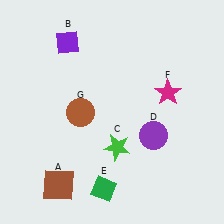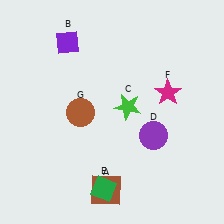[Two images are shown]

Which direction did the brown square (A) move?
The brown square (A) moved right.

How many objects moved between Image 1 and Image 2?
2 objects moved between the two images.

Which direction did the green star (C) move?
The green star (C) moved up.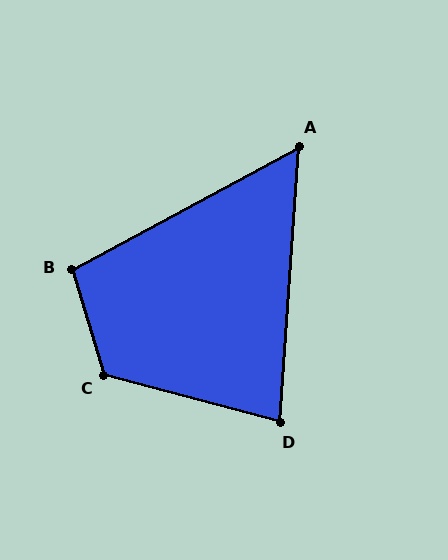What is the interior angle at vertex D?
Approximately 79 degrees (acute).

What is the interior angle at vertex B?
Approximately 101 degrees (obtuse).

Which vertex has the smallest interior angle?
A, at approximately 58 degrees.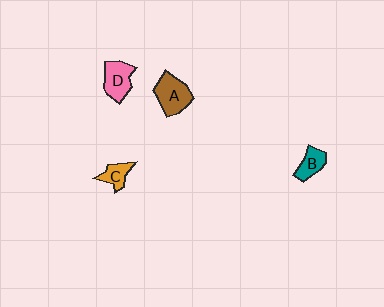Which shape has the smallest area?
Shape C (orange).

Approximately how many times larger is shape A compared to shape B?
Approximately 1.7 times.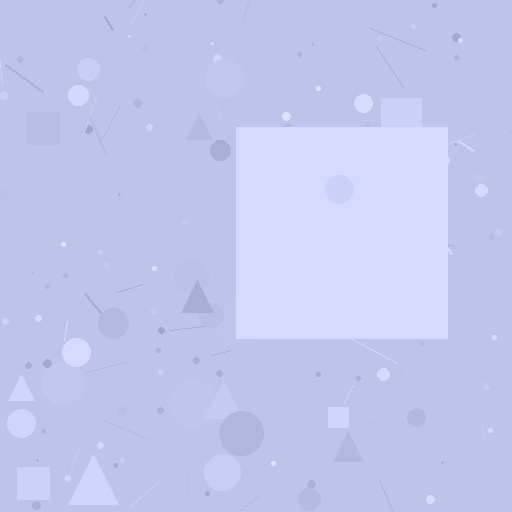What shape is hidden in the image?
A square is hidden in the image.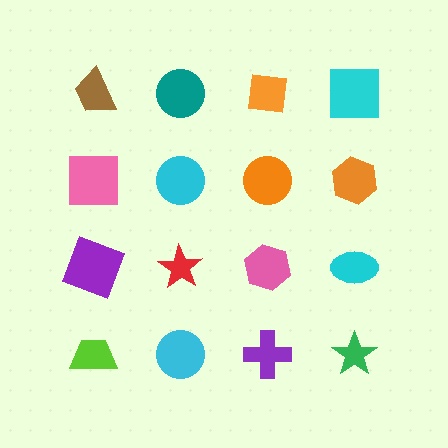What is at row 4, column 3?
A purple cross.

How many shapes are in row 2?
4 shapes.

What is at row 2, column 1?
A pink square.